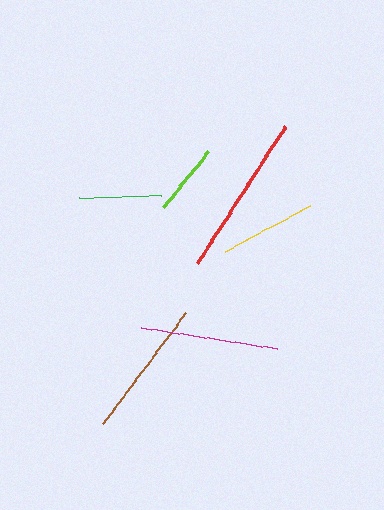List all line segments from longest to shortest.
From longest to shortest: red, brown, magenta, yellow, green, lime.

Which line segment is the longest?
The red line is the longest at approximately 163 pixels.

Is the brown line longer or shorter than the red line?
The red line is longer than the brown line.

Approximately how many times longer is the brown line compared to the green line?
The brown line is approximately 1.7 times the length of the green line.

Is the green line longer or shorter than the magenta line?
The magenta line is longer than the green line.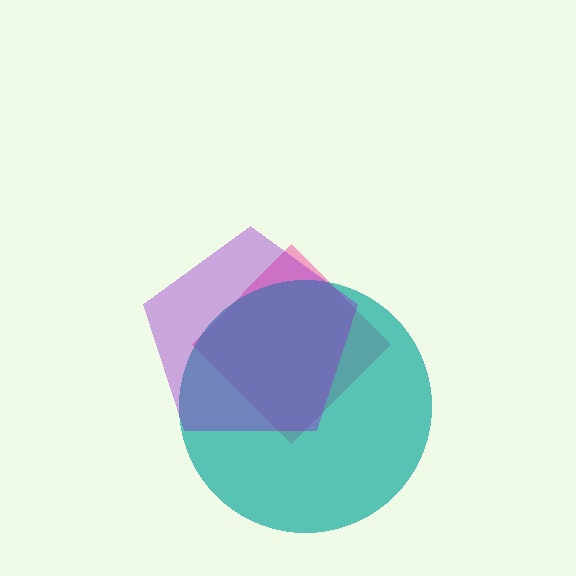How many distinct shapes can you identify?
There are 3 distinct shapes: a pink diamond, a teal circle, a purple pentagon.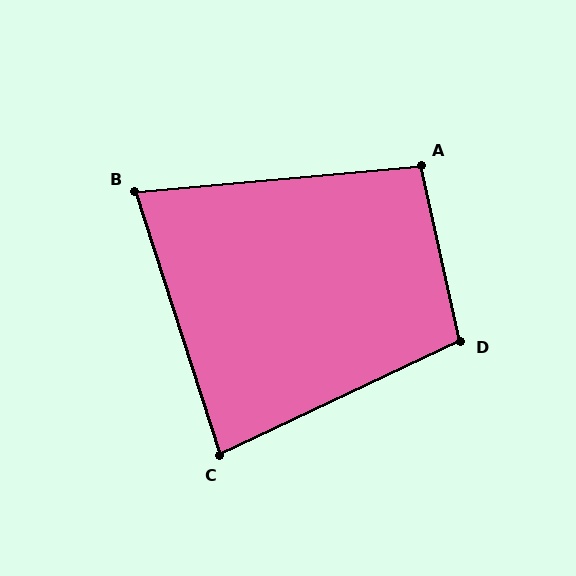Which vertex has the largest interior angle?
D, at approximately 103 degrees.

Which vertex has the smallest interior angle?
B, at approximately 77 degrees.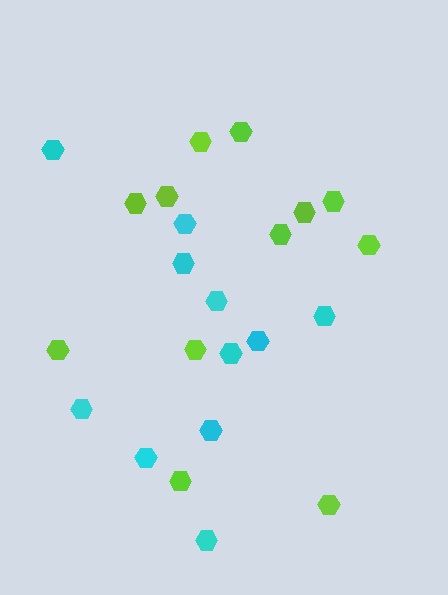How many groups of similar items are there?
There are 2 groups: one group of lime hexagons (12) and one group of cyan hexagons (11).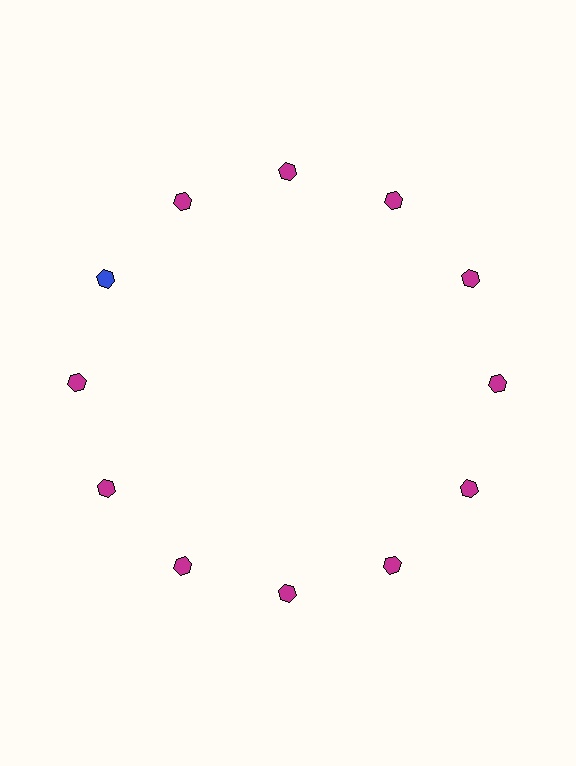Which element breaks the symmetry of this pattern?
The blue hexagon at roughly the 10 o'clock position breaks the symmetry. All other shapes are magenta hexagons.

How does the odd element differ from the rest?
It has a different color: blue instead of magenta.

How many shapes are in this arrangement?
There are 12 shapes arranged in a ring pattern.